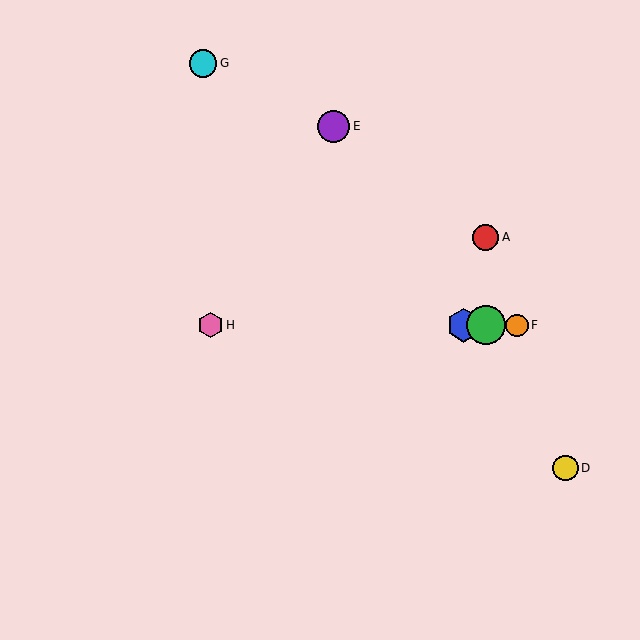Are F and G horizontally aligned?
No, F is at y≈325 and G is at y≈63.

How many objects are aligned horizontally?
4 objects (B, C, F, H) are aligned horizontally.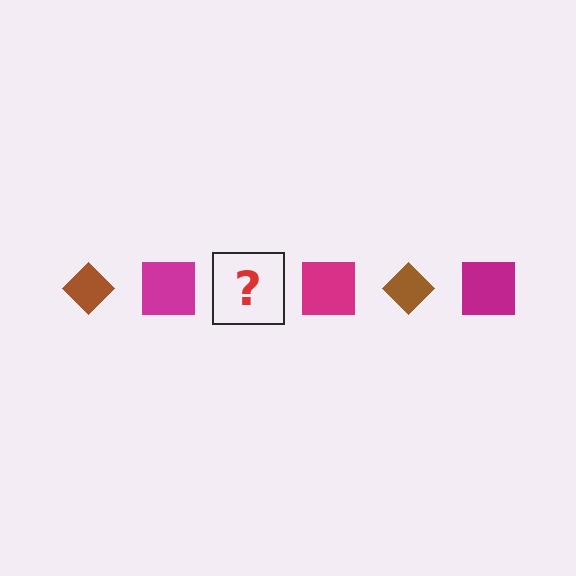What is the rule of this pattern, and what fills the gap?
The rule is that the pattern alternates between brown diamond and magenta square. The gap should be filled with a brown diamond.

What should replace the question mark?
The question mark should be replaced with a brown diamond.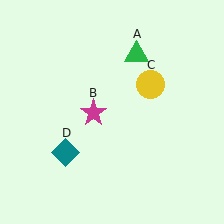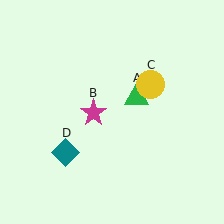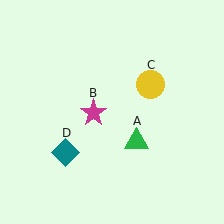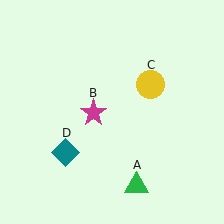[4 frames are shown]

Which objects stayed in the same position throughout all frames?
Magenta star (object B) and yellow circle (object C) and teal diamond (object D) remained stationary.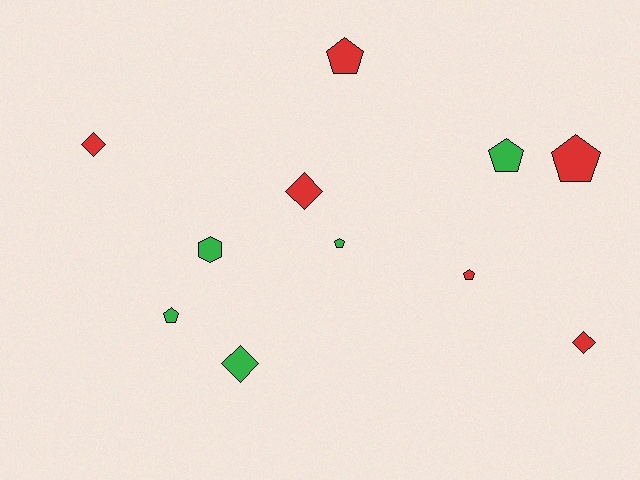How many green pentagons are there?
There are 3 green pentagons.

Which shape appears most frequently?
Pentagon, with 6 objects.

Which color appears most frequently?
Red, with 6 objects.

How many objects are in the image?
There are 11 objects.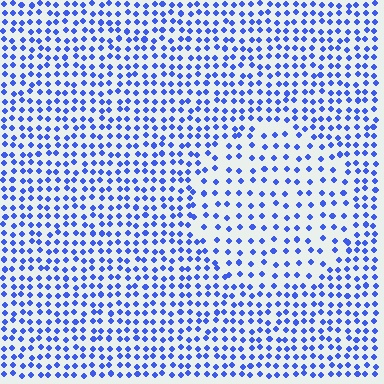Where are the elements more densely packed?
The elements are more densely packed outside the circle boundary.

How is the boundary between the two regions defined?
The boundary is defined by a change in element density (approximately 1.8x ratio). All elements are the same color, size, and shape.